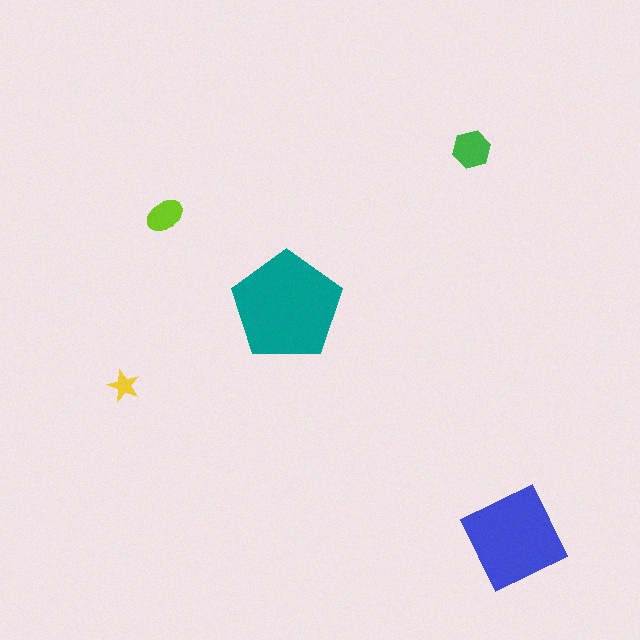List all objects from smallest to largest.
The yellow star, the lime ellipse, the green hexagon, the blue square, the teal pentagon.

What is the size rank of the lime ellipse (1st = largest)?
4th.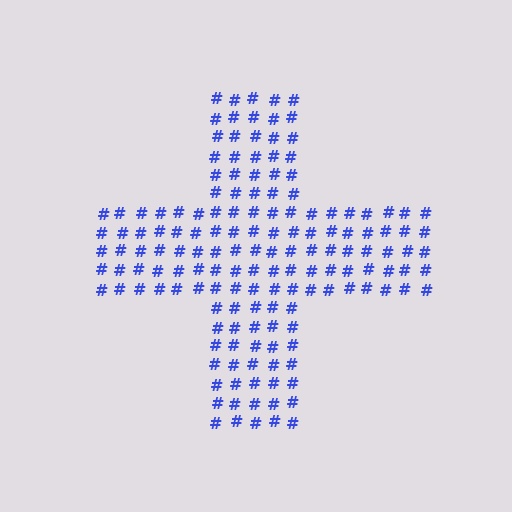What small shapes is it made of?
It is made of small hash symbols.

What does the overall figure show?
The overall figure shows a cross.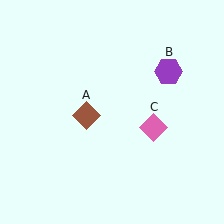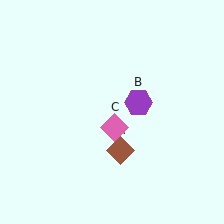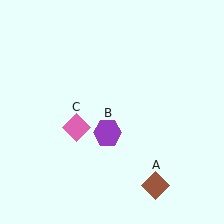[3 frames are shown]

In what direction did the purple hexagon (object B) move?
The purple hexagon (object B) moved down and to the left.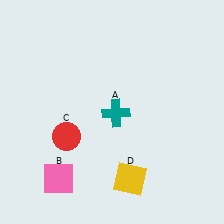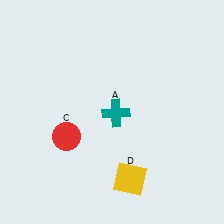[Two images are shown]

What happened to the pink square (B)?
The pink square (B) was removed in Image 2. It was in the bottom-left area of Image 1.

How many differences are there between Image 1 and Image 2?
There is 1 difference between the two images.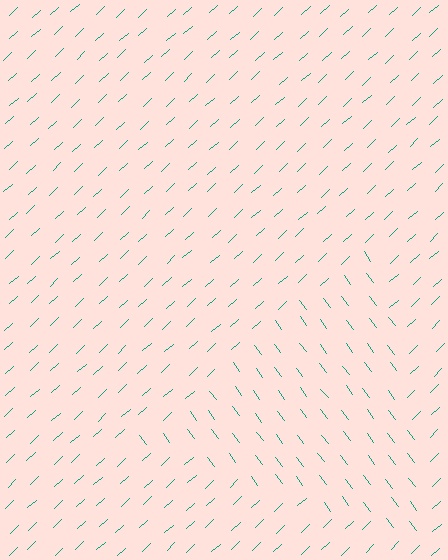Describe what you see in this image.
The image is filled with small teal line segments. A triangle region in the image has lines oriented differently from the surrounding lines, creating a visible texture boundary.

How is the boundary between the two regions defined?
The boundary is defined purely by a change in line orientation (approximately 84 degrees difference). All lines are the same color and thickness.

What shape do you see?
I see a triangle.